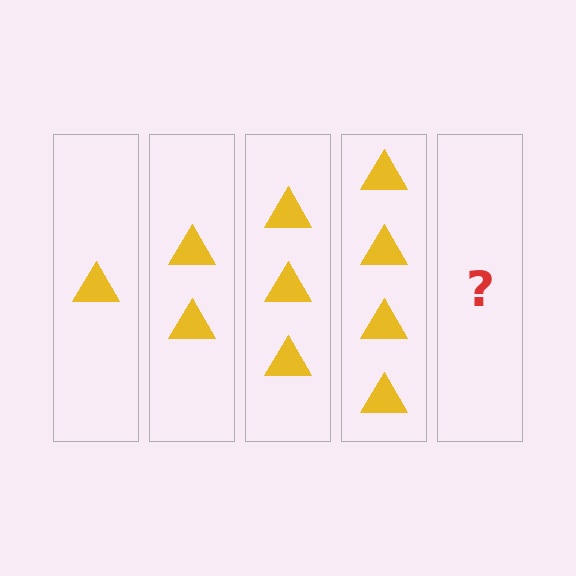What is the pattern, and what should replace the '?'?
The pattern is that each step adds one more triangle. The '?' should be 5 triangles.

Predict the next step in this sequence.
The next step is 5 triangles.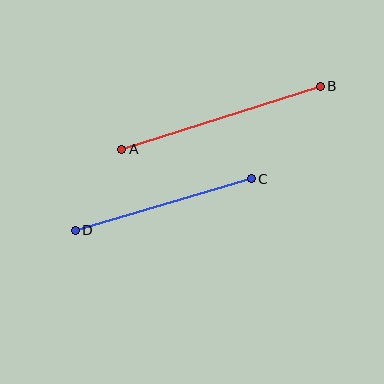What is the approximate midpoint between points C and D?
The midpoint is at approximately (163, 204) pixels.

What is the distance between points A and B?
The distance is approximately 208 pixels.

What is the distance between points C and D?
The distance is approximately 183 pixels.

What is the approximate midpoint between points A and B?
The midpoint is at approximately (221, 118) pixels.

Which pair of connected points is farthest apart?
Points A and B are farthest apart.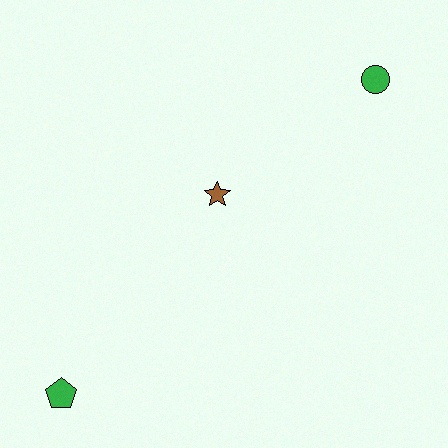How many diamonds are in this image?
There are no diamonds.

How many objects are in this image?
There are 3 objects.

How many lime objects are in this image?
There are no lime objects.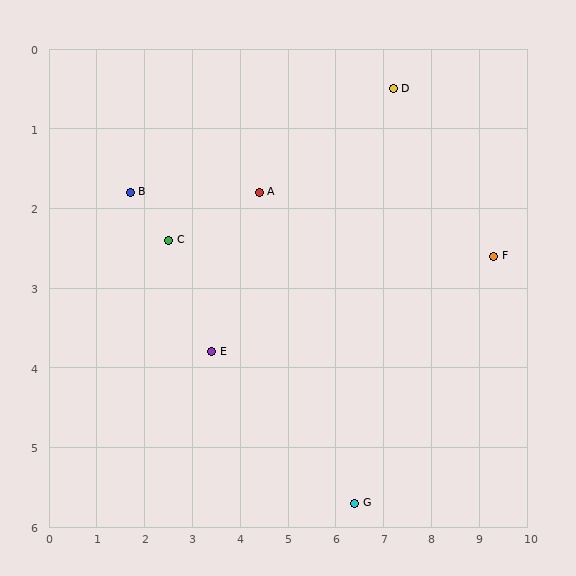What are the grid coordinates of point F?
Point F is at approximately (9.3, 2.6).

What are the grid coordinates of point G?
Point G is at approximately (6.4, 5.7).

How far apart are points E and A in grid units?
Points E and A are about 2.2 grid units apart.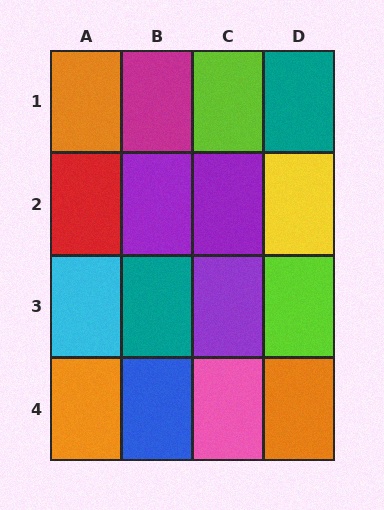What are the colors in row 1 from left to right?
Orange, magenta, lime, teal.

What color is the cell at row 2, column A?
Red.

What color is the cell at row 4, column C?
Pink.